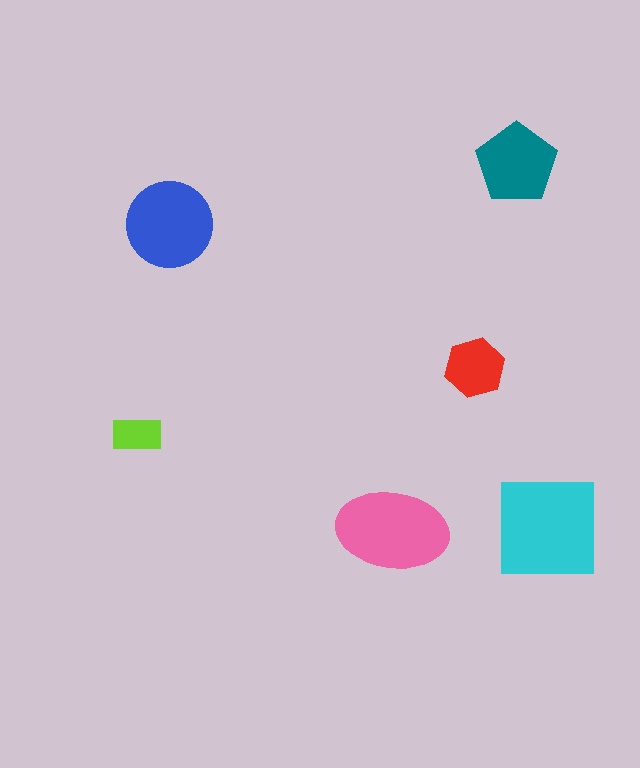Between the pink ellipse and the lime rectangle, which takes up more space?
The pink ellipse.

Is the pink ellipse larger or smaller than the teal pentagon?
Larger.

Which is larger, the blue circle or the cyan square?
The cyan square.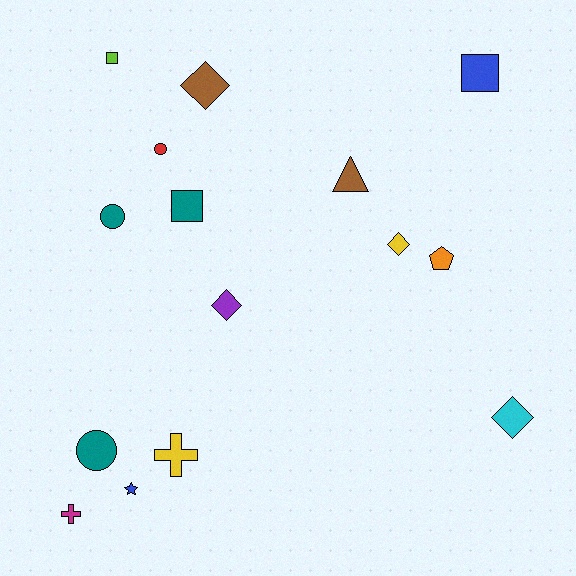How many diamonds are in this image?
There are 4 diamonds.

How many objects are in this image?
There are 15 objects.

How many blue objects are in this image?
There are 2 blue objects.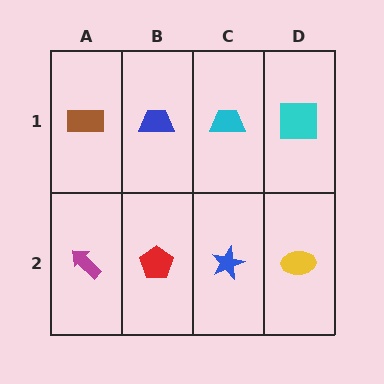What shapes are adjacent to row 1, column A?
A magenta arrow (row 2, column A), a blue trapezoid (row 1, column B).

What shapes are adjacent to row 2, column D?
A cyan square (row 1, column D), a blue star (row 2, column C).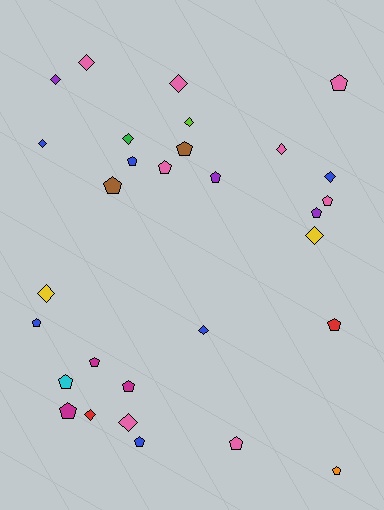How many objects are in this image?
There are 30 objects.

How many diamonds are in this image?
There are 13 diamonds.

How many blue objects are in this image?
There are 6 blue objects.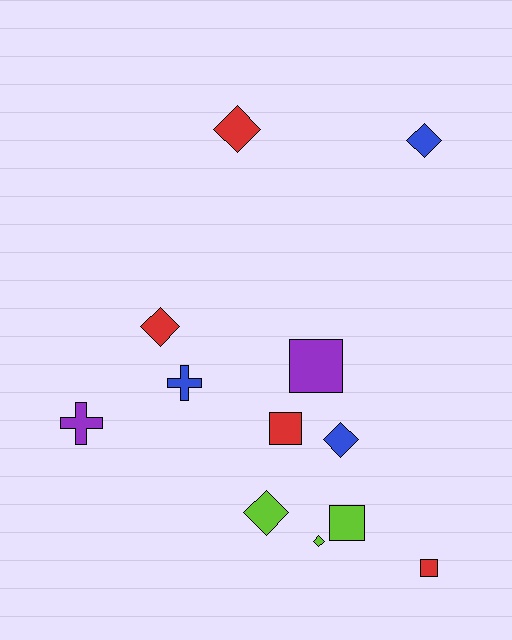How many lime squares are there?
There is 1 lime square.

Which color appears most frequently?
Red, with 4 objects.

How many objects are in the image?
There are 12 objects.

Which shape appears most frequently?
Diamond, with 6 objects.